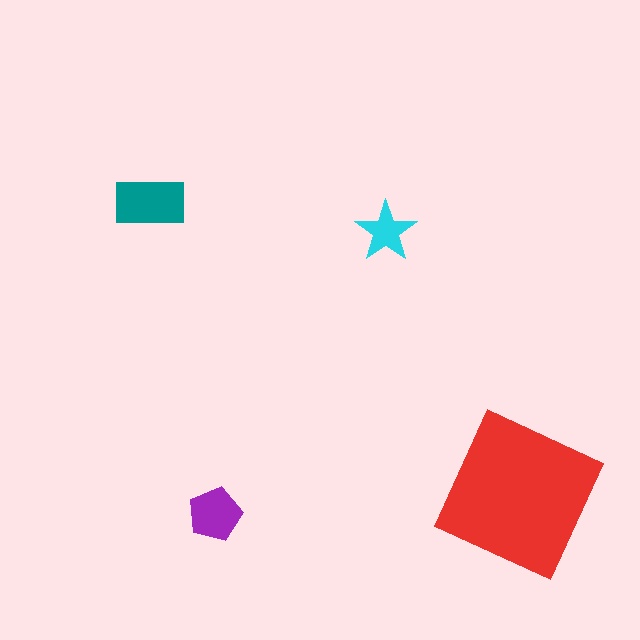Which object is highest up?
The teal rectangle is topmost.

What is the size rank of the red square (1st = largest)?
1st.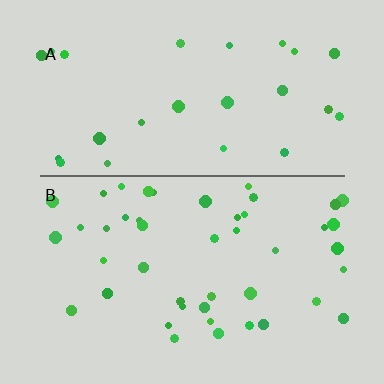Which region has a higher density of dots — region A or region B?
B (the bottom).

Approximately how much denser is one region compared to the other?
Approximately 1.7× — region B over region A.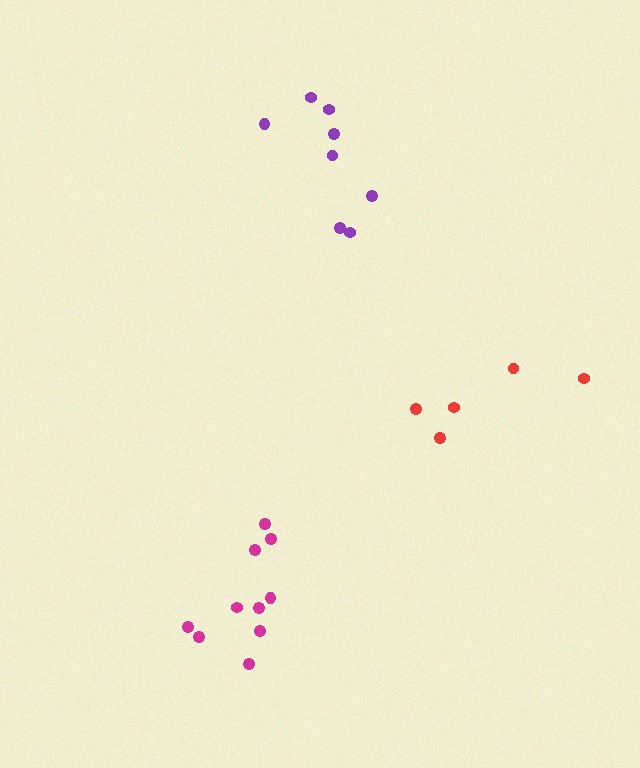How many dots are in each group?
Group 1: 8 dots, Group 2: 10 dots, Group 3: 5 dots (23 total).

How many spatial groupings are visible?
There are 3 spatial groupings.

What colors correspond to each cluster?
The clusters are colored: purple, magenta, red.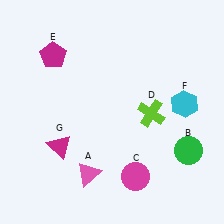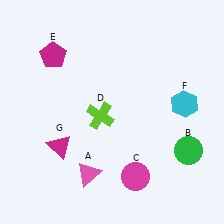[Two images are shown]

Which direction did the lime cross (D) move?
The lime cross (D) moved left.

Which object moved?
The lime cross (D) moved left.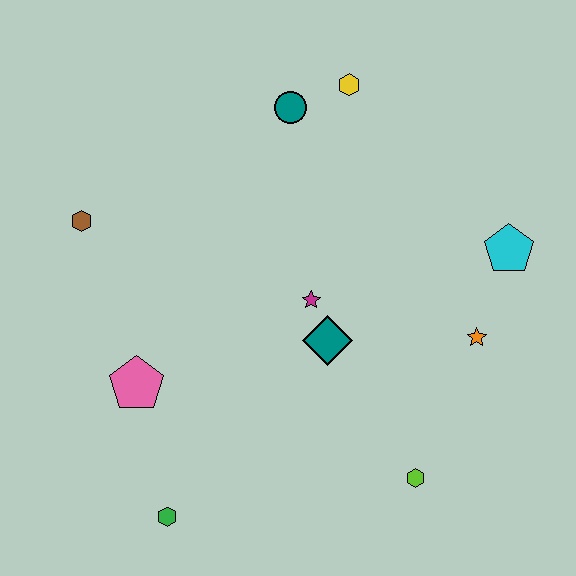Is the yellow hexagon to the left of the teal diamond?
No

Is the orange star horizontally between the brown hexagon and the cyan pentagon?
Yes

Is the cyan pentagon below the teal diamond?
No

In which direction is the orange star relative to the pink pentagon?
The orange star is to the right of the pink pentagon.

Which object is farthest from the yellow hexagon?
The green hexagon is farthest from the yellow hexagon.